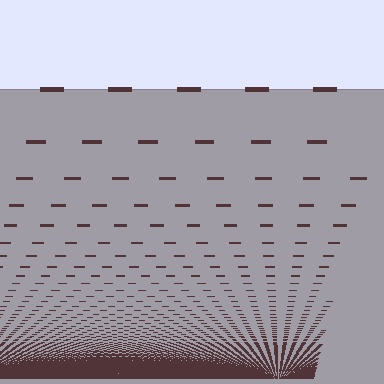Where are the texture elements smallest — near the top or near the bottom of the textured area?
Near the bottom.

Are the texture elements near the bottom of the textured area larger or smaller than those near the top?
Smaller. The gradient is inverted — elements near the bottom are smaller and denser.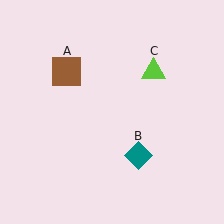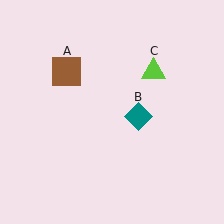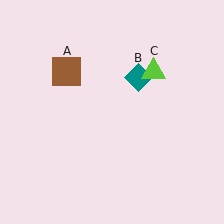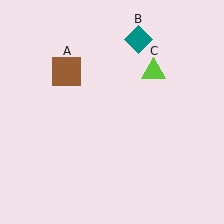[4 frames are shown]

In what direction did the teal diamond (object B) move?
The teal diamond (object B) moved up.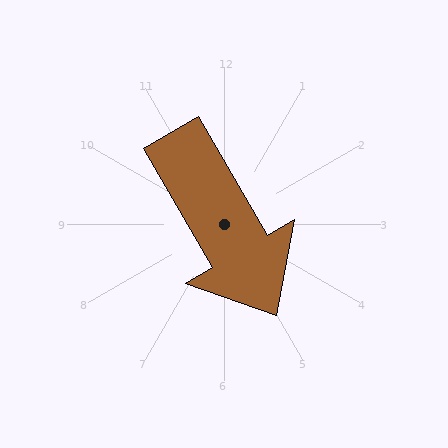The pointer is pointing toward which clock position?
Roughly 5 o'clock.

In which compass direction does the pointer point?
Southeast.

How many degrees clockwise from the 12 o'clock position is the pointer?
Approximately 150 degrees.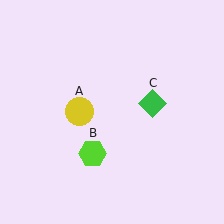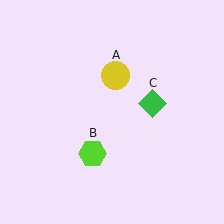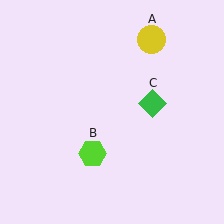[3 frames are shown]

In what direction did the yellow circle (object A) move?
The yellow circle (object A) moved up and to the right.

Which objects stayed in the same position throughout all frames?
Lime hexagon (object B) and green diamond (object C) remained stationary.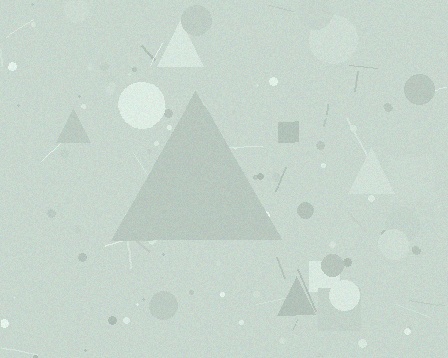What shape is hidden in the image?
A triangle is hidden in the image.